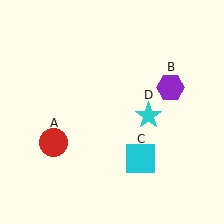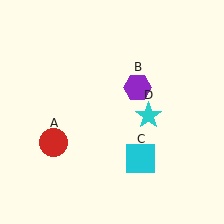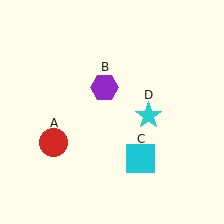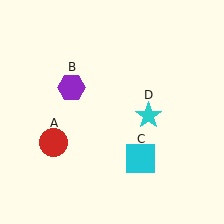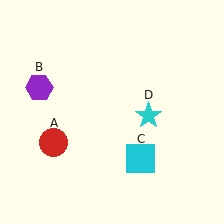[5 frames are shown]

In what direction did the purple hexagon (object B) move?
The purple hexagon (object B) moved left.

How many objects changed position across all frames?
1 object changed position: purple hexagon (object B).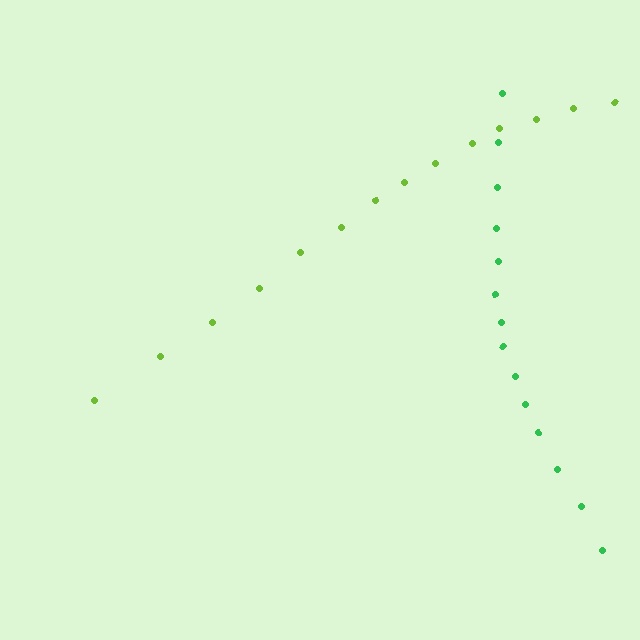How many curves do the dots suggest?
There are 2 distinct paths.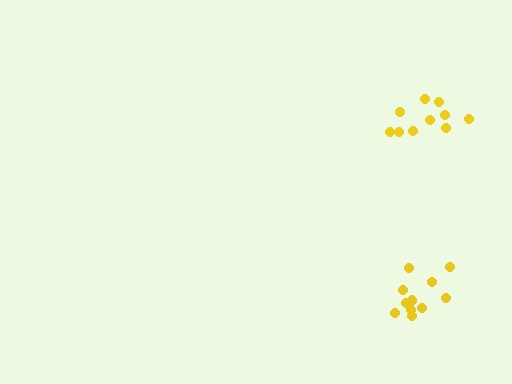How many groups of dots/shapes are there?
There are 2 groups.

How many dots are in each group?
Group 1: 11 dots, Group 2: 10 dots (21 total).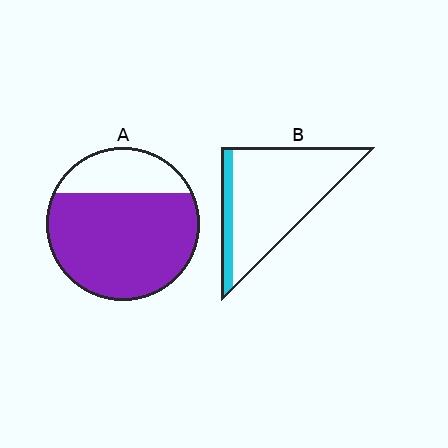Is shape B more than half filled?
No.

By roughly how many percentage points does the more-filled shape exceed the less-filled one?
By roughly 60 percentage points (A over B).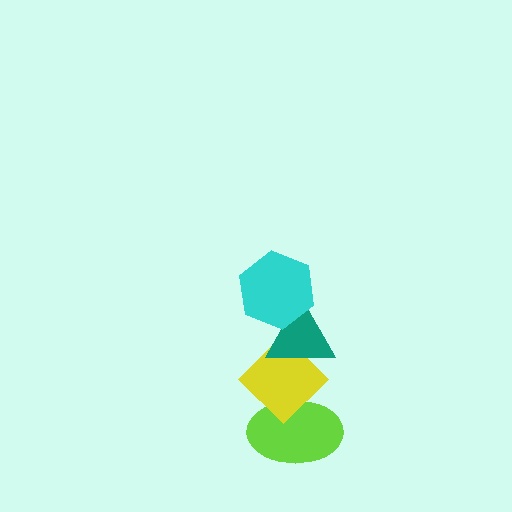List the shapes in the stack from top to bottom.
From top to bottom: the cyan hexagon, the teal triangle, the yellow diamond, the lime ellipse.